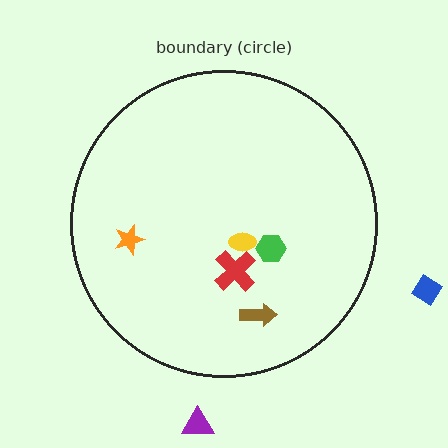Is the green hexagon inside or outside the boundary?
Inside.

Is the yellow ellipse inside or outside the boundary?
Inside.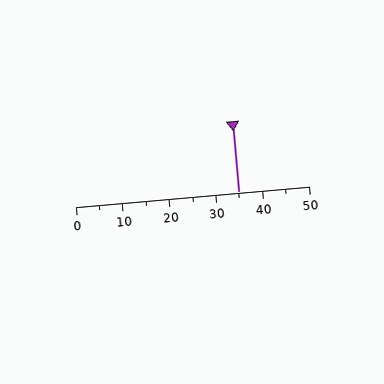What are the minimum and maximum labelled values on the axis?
The axis runs from 0 to 50.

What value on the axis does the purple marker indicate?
The marker indicates approximately 35.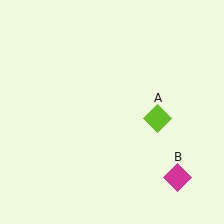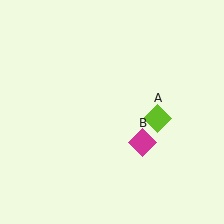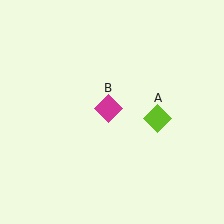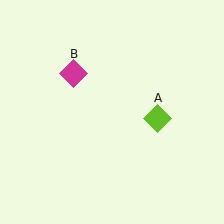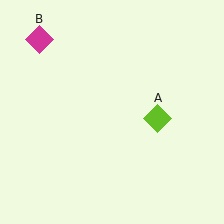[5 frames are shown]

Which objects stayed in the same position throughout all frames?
Lime diamond (object A) remained stationary.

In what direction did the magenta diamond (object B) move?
The magenta diamond (object B) moved up and to the left.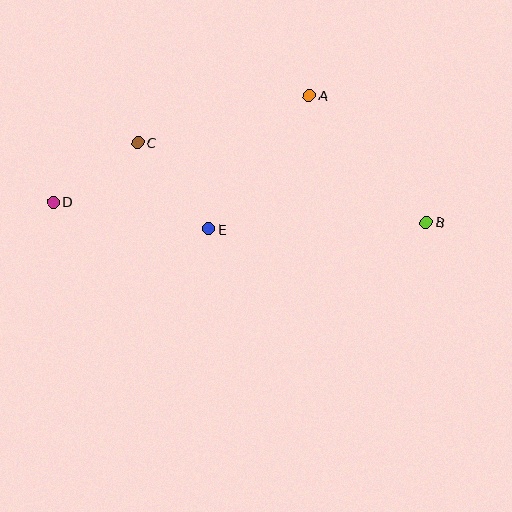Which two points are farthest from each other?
Points B and D are farthest from each other.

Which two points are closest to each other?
Points C and D are closest to each other.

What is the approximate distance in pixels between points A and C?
The distance between A and C is approximately 178 pixels.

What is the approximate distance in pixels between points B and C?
The distance between B and C is approximately 299 pixels.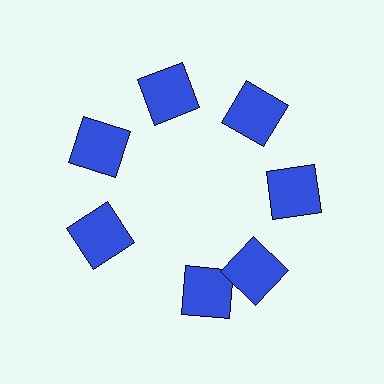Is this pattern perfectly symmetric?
No. The 7 blue squares are arranged in a ring, but one element near the 6 o'clock position is rotated out of alignment along the ring, breaking the 7-fold rotational symmetry.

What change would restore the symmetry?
The symmetry would be restored by rotating it back into even spacing with its neighbors so that all 7 squares sit at equal angles and equal distance from the center.